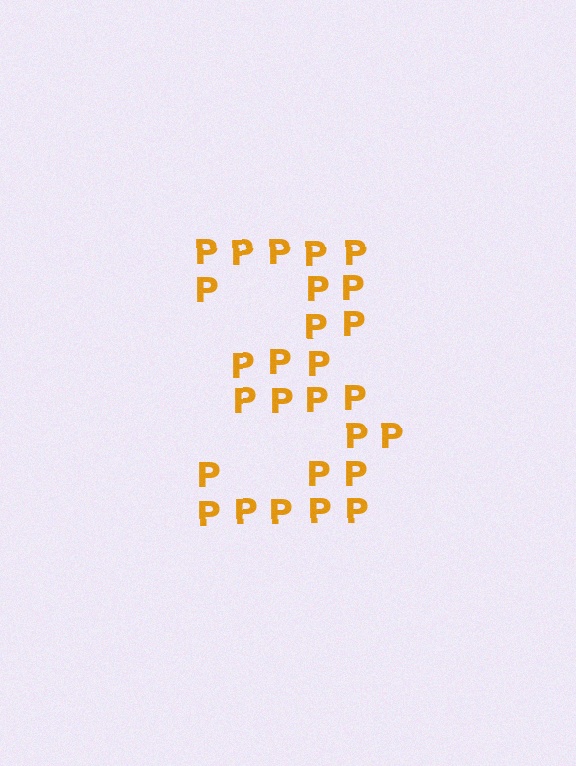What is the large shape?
The large shape is the digit 3.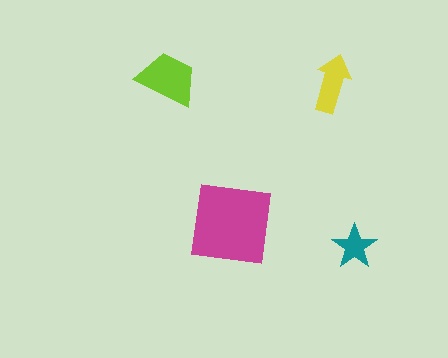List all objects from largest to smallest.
The magenta square, the lime trapezoid, the yellow arrow, the teal star.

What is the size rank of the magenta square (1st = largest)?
1st.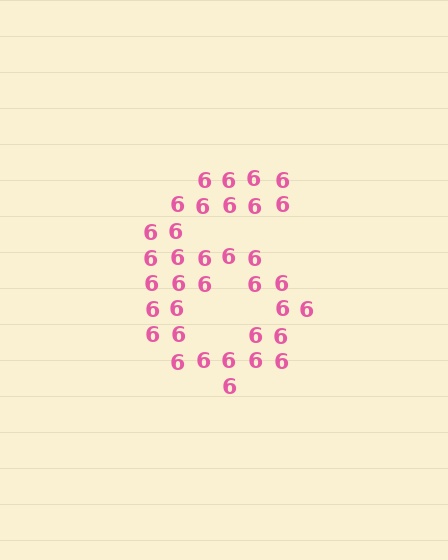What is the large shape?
The large shape is the digit 6.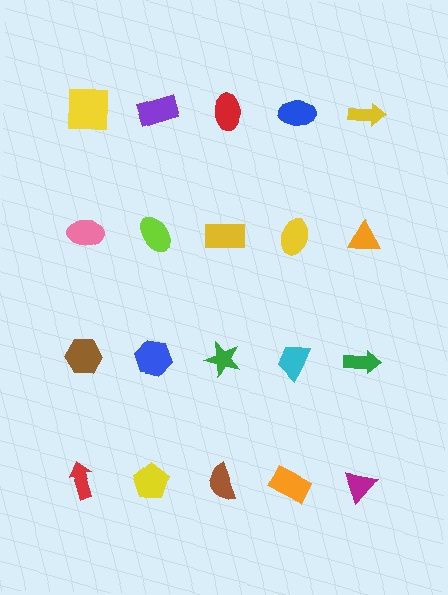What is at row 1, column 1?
A yellow square.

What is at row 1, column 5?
A yellow arrow.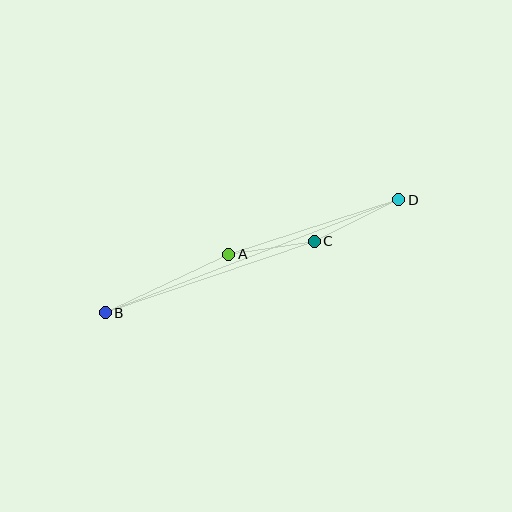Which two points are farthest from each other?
Points B and D are farthest from each other.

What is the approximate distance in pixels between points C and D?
The distance between C and D is approximately 95 pixels.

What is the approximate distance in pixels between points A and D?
The distance between A and D is approximately 179 pixels.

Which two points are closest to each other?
Points A and C are closest to each other.